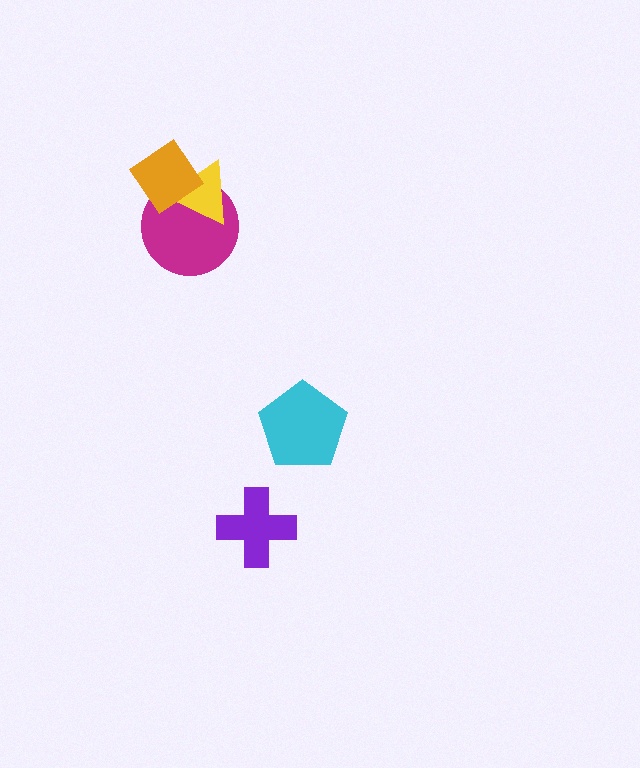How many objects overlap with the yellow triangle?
2 objects overlap with the yellow triangle.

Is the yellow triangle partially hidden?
Yes, it is partially covered by another shape.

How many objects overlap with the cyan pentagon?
0 objects overlap with the cyan pentagon.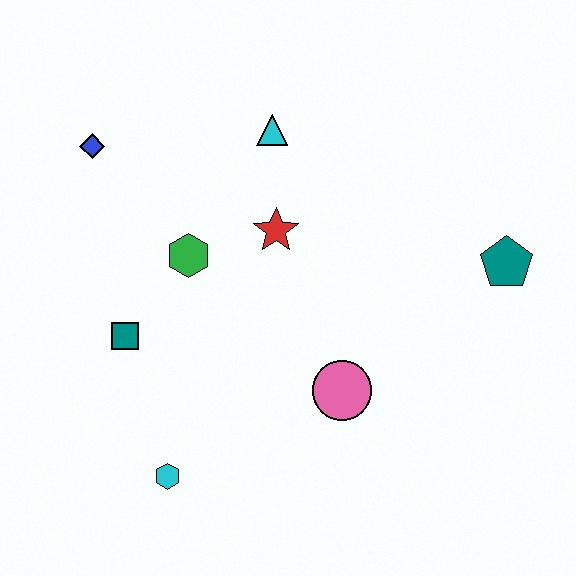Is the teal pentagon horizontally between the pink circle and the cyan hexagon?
No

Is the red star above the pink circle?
Yes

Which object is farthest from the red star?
The cyan hexagon is farthest from the red star.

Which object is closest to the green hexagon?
The red star is closest to the green hexagon.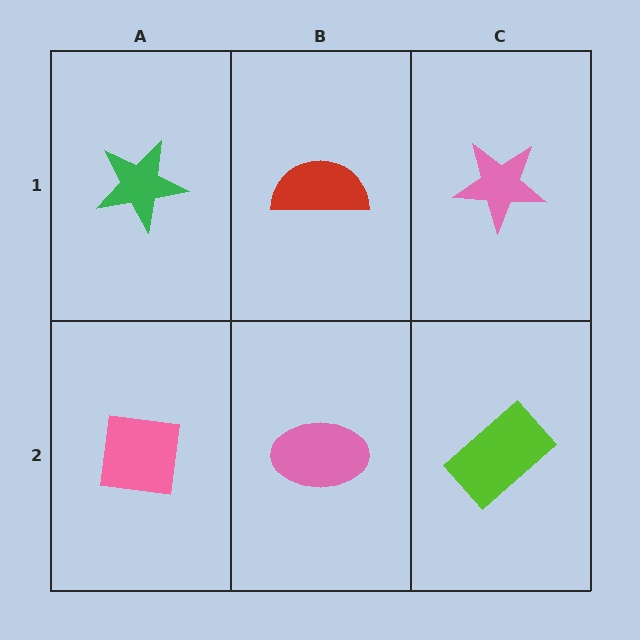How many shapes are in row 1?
3 shapes.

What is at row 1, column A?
A green star.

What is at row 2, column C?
A lime rectangle.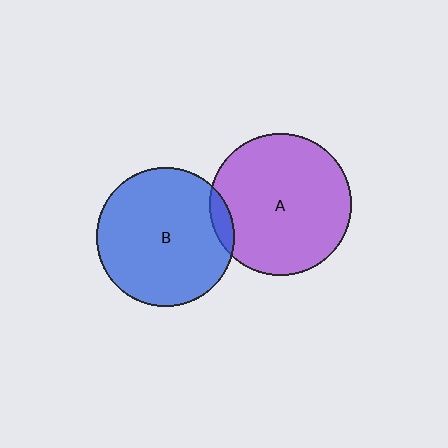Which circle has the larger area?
Circle A (purple).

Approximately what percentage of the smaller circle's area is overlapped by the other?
Approximately 5%.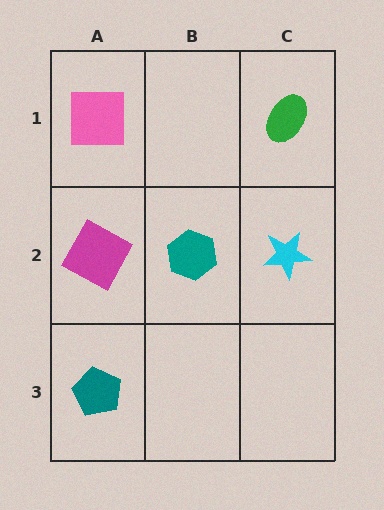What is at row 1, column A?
A pink square.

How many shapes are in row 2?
3 shapes.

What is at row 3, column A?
A teal pentagon.